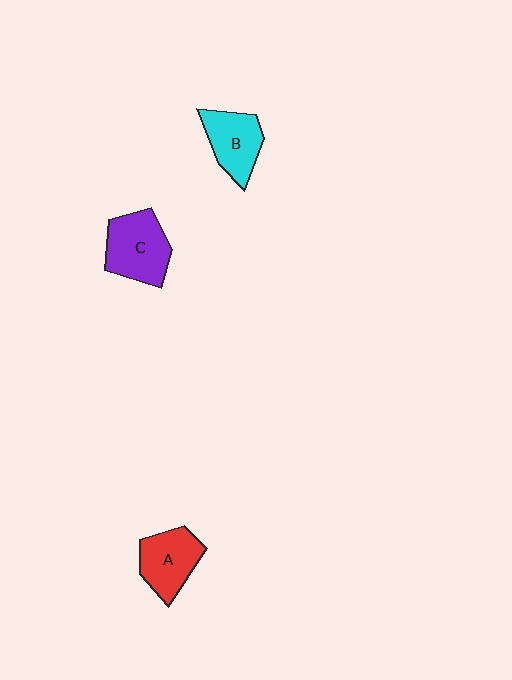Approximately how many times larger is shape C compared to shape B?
Approximately 1.2 times.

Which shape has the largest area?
Shape C (purple).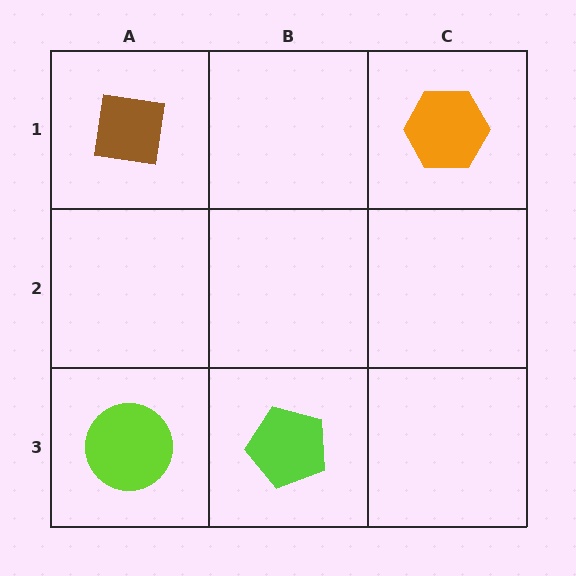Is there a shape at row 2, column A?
No, that cell is empty.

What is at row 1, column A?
A brown square.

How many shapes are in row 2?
0 shapes.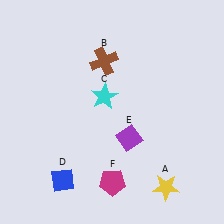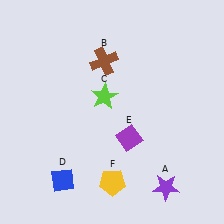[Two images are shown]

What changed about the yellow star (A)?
In Image 1, A is yellow. In Image 2, it changed to purple.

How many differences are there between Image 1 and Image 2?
There are 3 differences between the two images.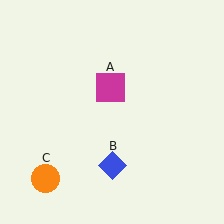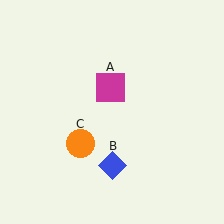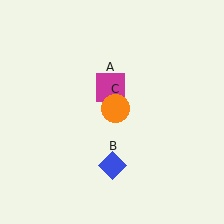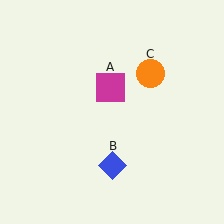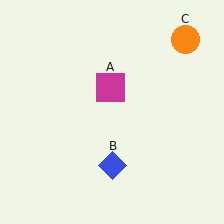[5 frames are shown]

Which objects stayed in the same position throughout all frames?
Magenta square (object A) and blue diamond (object B) remained stationary.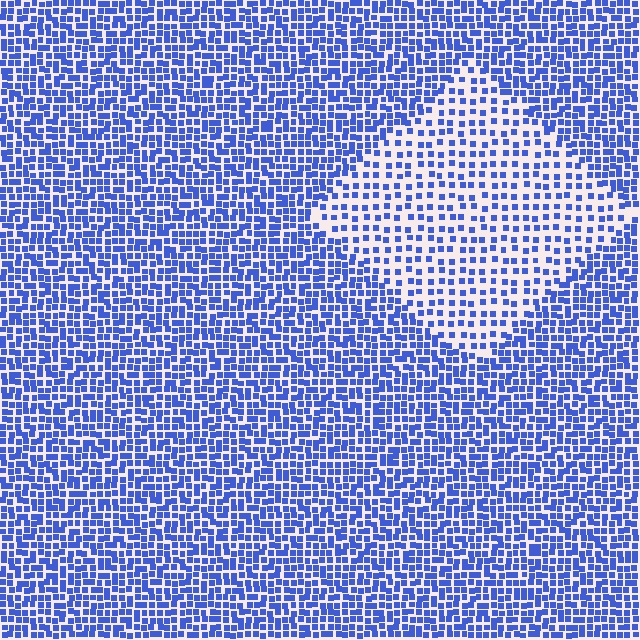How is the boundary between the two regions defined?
The boundary is defined by a change in element density (approximately 2.0x ratio). All elements are the same color, size, and shape.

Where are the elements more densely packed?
The elements are more densely packed outside the diamond boundary.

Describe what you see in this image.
The image contains small blue elements arranged at two different densities. A diamond-shaped region is visible where the elements are less densely packed than the surrounding area.